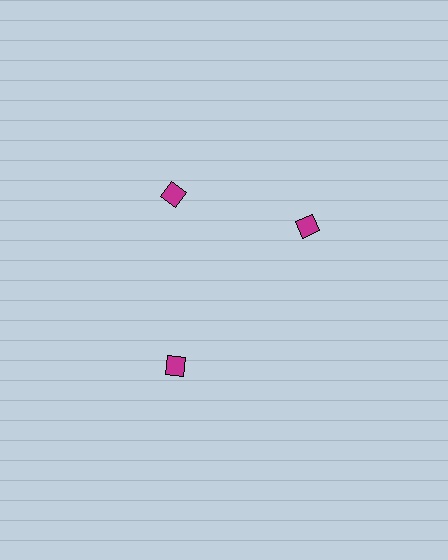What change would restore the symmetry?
The symmetry would be restored by rotating it back into even spacing with its neighbors so that all 3 squares sit at equal angles and equal distance from the center.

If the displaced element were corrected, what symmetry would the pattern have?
It would have 3-fold rotational symmetry — the pattern would map onto itself every 120 degrees.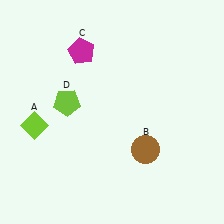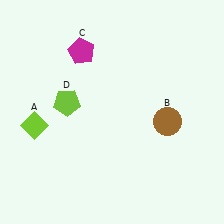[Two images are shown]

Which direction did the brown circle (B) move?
The brown circle (B) moved up.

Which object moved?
The brown circle (B) moved up.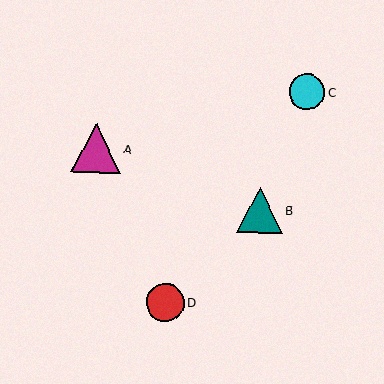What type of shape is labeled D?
Shape D is a red circle.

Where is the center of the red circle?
The center of the red circle is at (165, 302).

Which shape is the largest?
The magenta triangle (labeled A) is the largest.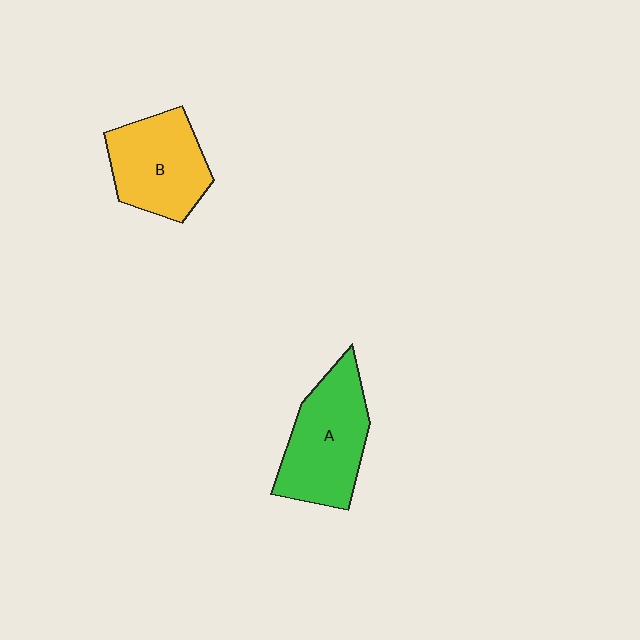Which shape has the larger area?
Shape A (green).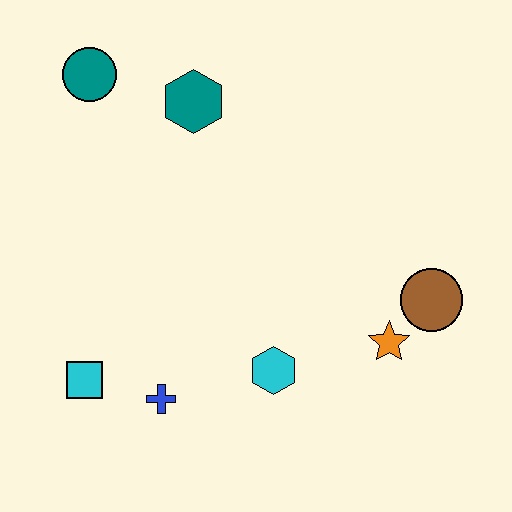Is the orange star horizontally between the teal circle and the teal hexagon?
No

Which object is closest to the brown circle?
The orange star is closest to the brown circle.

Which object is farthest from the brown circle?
The teal circle is farthest from the brown circle.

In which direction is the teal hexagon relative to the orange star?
The teal hexagon is above the orange star.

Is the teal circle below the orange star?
No